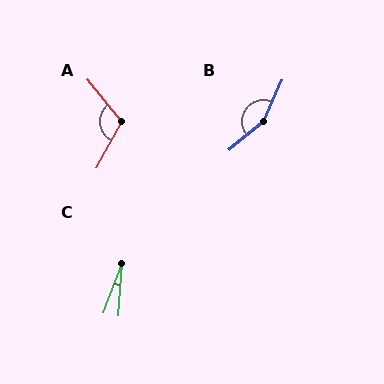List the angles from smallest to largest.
C (17°), A (113°), B (153°).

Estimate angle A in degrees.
Approximately 113 degrees.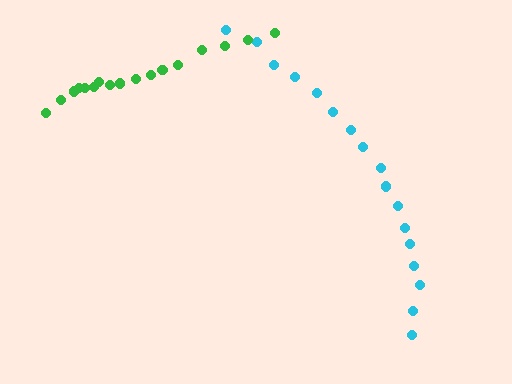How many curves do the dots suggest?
There are 2 distinct paths.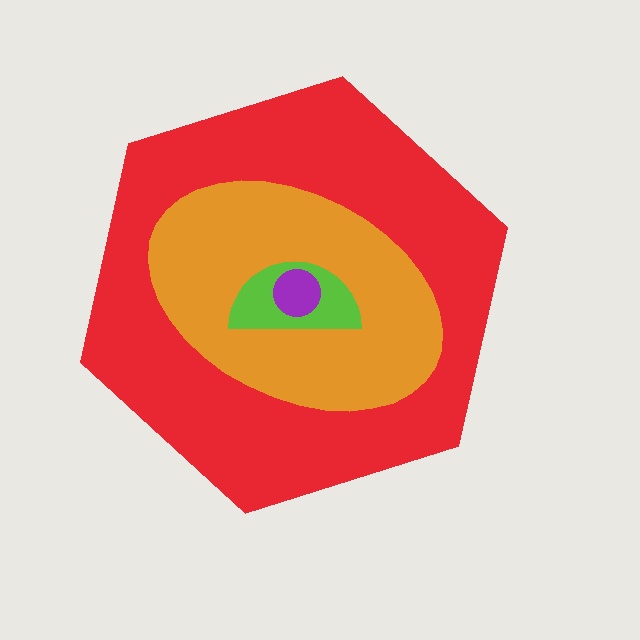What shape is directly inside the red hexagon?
The orange ellipse.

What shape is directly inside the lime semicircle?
The purple circle.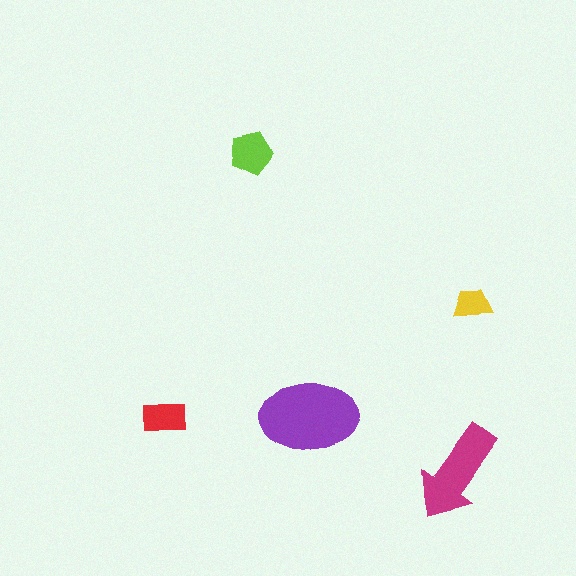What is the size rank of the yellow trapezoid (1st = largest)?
5th.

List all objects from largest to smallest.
The purple ellipse, the magenta arrow, the lime pentagon, the red rectangle, the yellow trapezoid.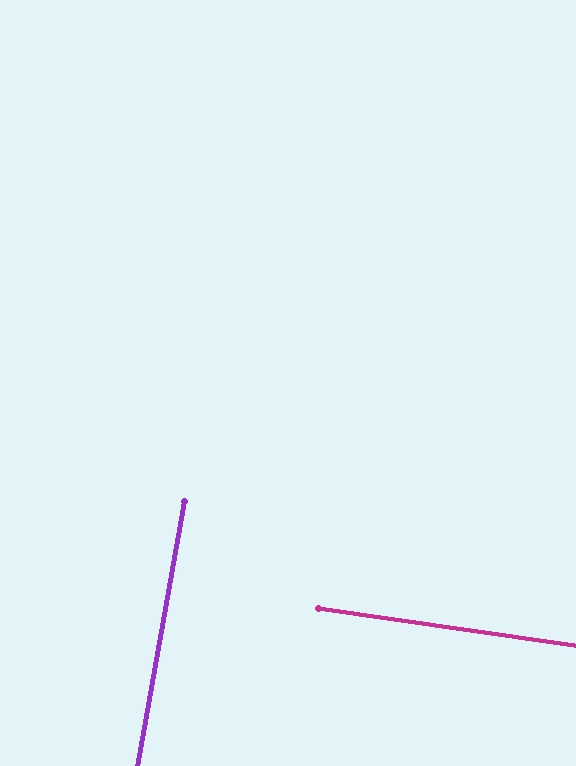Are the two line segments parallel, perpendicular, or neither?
Perpendicular — they meet at approximately 88°.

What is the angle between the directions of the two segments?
Approximately 88 degrees.